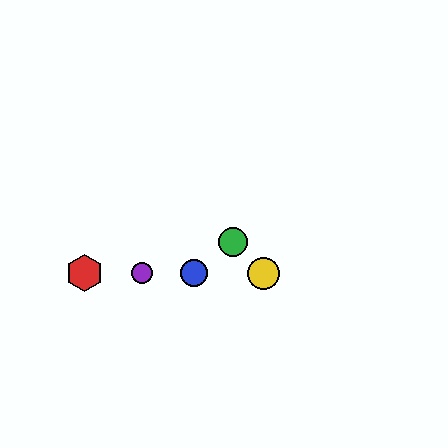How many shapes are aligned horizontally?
4 shapes (the red hexagon, the blue circle, the yellow circle, the purple circle) are aligned horizontally.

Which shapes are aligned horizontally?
The red hexagon, the blue circle, the yellow circle, the purple circle are aligned horizontally.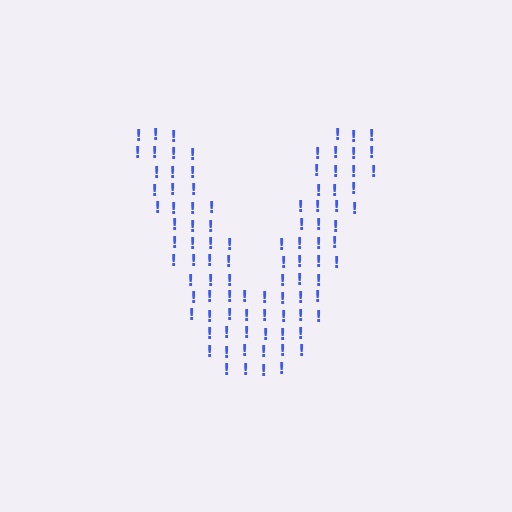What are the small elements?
The small elements are exclamation marks.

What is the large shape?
The large shape is the letter V.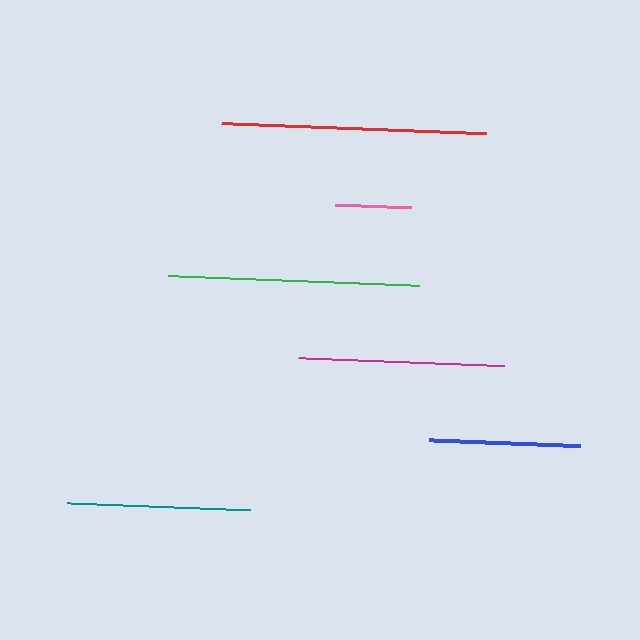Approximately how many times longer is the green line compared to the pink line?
The green line is approximately 3.3 times the length of the pink line.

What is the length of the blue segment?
The blue segment is approximately 150 pixels long.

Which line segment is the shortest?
The pink line is the shortest at approximately 76 pixels.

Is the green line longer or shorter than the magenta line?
The green line is longer than the magenta line.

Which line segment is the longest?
The red line is the longest at approximately 265 pixels.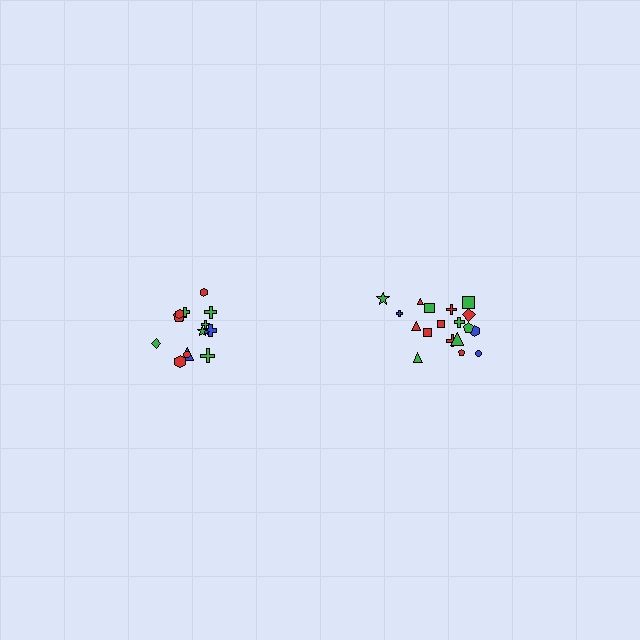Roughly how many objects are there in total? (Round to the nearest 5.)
Roughly 35 objects in total.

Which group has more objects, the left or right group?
The right group.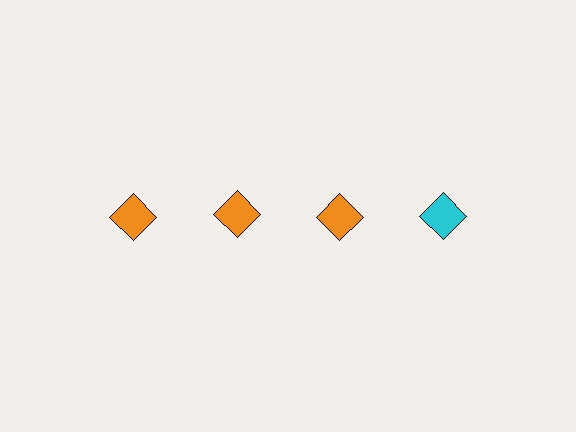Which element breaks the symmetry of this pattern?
The cyan diamond in the top row, second from right column breaks the symmetry. All other shapes are orange diamonds.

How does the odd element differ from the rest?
It has a different color: cyan instead of orange.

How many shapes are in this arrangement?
There are 4 shapes arranged in a grid pattern.